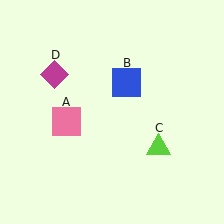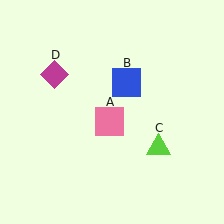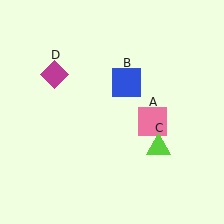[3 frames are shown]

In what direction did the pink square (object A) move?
The pink square (object A) moved right.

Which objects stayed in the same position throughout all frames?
Blue square (object B) and lime triangle (object C) and magenta diamond (object D) remained stationary.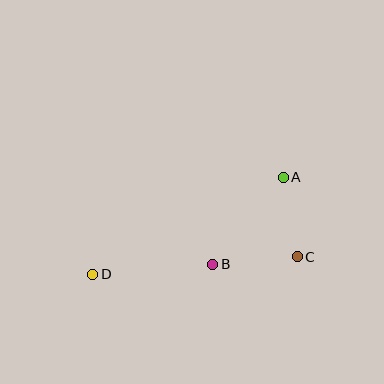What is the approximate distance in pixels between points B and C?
The distance between B and C is approximately 85 pixels.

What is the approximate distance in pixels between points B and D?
The distance between B and D is approximately 120 pixels.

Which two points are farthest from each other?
Points A and D are farthest from each other.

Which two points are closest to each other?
Points A and C are closest to each other.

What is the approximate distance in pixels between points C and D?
The distance between C and D is approximately 205 pixels.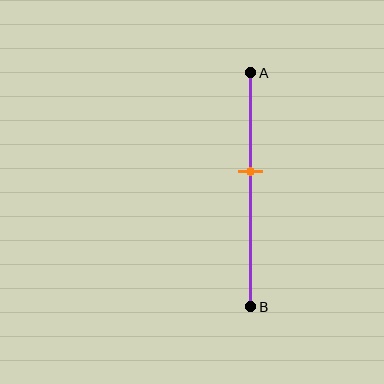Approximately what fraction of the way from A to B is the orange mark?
The orange mark is approximately 40% of the way from A to B.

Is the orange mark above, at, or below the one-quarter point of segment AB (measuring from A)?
The orange mark is below the one-quarter point of segment AB.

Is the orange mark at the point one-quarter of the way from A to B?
No, the mark is at about 40% from A, not at the 25% one-quarter point.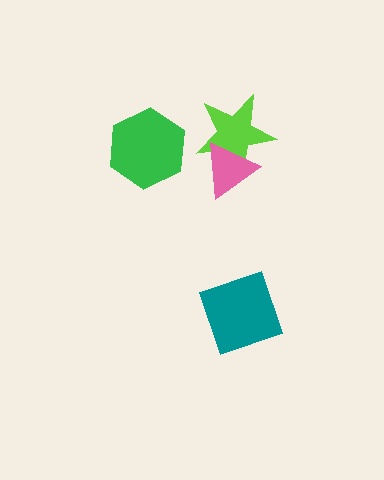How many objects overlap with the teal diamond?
0 objects overlap with the teal diamond.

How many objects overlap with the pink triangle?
1 object overlaps with the pink triangle.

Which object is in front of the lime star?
The pink triangle is in front of the lime star.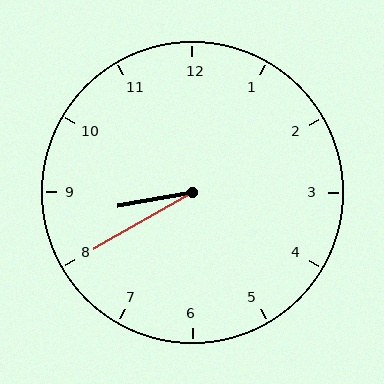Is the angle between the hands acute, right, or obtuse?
It is acute.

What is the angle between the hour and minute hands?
Approximately 20 degrees.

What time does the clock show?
8:40.